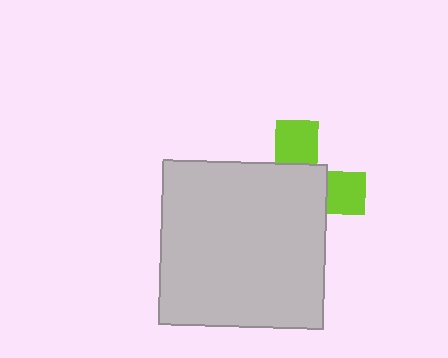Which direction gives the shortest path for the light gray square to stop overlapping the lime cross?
Moving toward the lower-left gives the shortest separation.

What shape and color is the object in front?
The object in front is a light gray square.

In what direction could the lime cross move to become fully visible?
The lime cross could move toward the upper-right. That would shift it out from behind the light gray square entirely.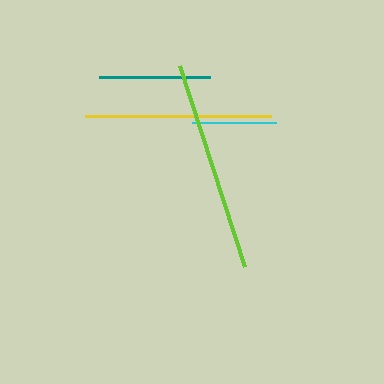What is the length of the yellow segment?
The yellow segment is approximately 185 pixels long.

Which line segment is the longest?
The lime line is the longest at approximately 211 pixels.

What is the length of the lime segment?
The lime segment is approximately 211 pixels long.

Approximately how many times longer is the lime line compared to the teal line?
The lime line is approximately 1.9 times the length of the teal line.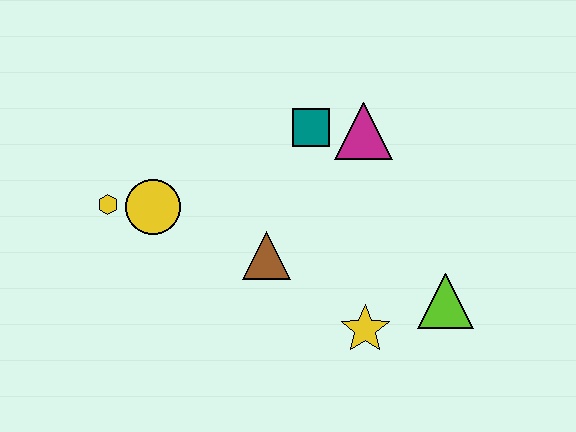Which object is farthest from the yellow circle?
The lime triangle is farthest from the yellow circle.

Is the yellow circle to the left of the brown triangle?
Yes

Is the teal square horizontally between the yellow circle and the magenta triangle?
Yes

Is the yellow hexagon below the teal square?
Yes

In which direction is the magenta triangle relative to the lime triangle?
The magenta triangle is above the lime triangle.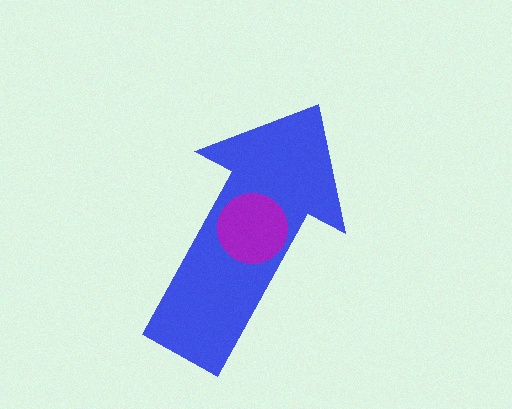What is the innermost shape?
The purple circle.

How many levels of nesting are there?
2.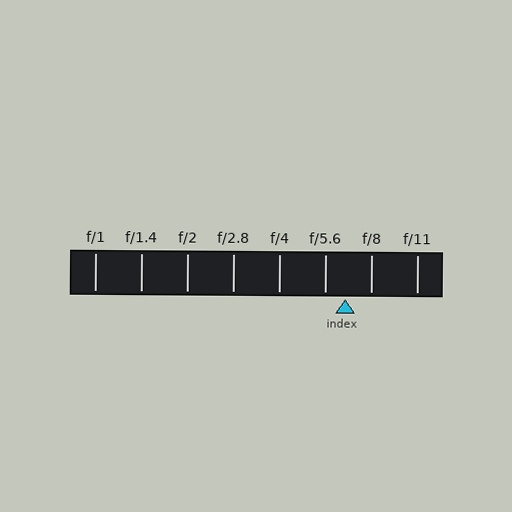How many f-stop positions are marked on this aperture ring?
There are 8 f-stop positions marked.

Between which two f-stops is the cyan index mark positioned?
The index mark is between f/5.6 and f/8.